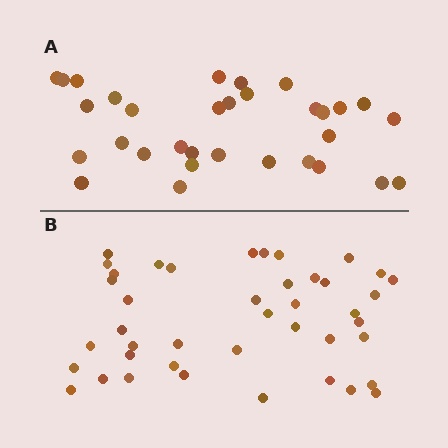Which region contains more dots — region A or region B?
Region B (the bottom region) has more dots.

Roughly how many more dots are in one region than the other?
Region B has roughly 10 or so more dots than region A.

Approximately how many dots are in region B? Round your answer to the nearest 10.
About 40 dots. (The exact count is 42, which rounds to 40.)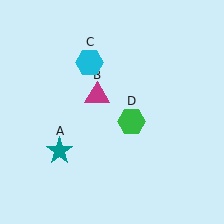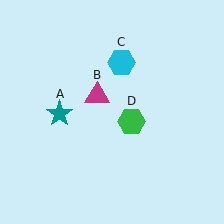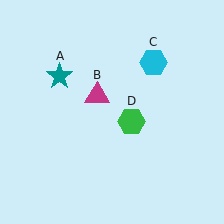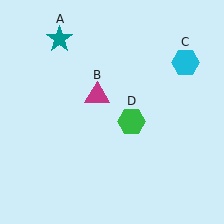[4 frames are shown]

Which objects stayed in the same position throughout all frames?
Magenta triangle (object B) and green hexagon (object D) remained stationary.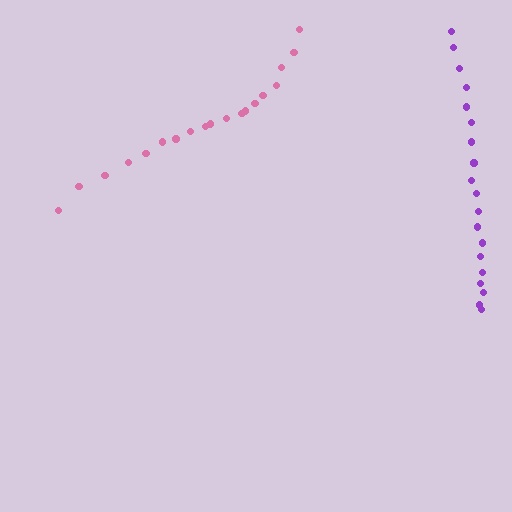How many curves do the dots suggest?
There are 2 distinct paths.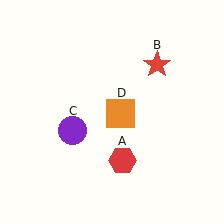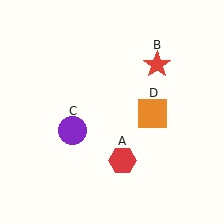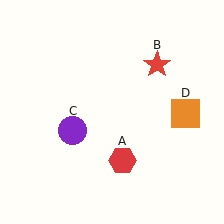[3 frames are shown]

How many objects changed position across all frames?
1 object changed position: orange square (object D).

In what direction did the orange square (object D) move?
The orange square (object D) moved right.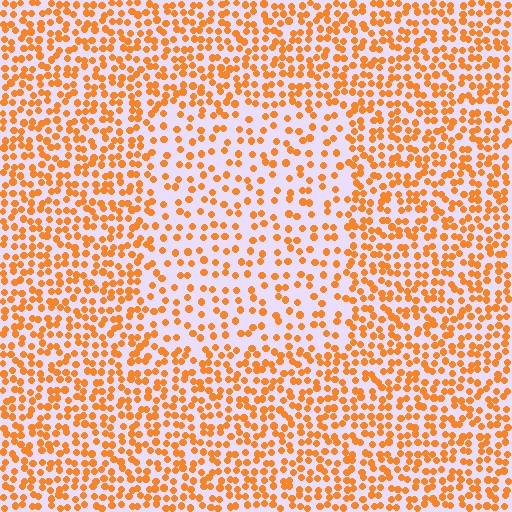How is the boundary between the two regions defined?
The boundary is defined by a change in element density (approximately 1.9x ratio). All elements are the same color, size, and shape.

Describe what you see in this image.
The image contains small orange elements arranged at two different densities. A rectangle-shaped region is visible where the elements are less densely packed than the surrounding area.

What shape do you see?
I see a rectangle.